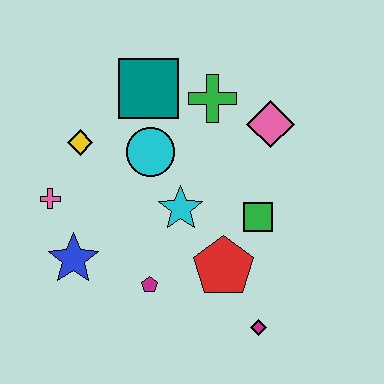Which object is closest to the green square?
The red pentagon is closest to the green square.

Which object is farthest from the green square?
The pink cross is farthest from the green square.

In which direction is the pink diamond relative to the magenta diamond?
The pink diamond is above the magenta diamond.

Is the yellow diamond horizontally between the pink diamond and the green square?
No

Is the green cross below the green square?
No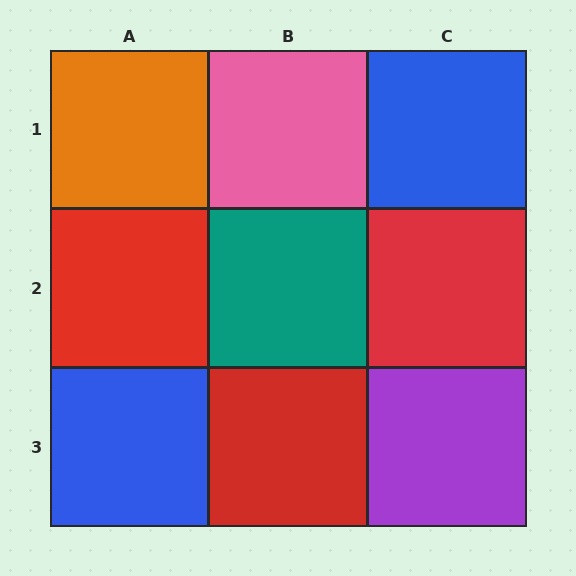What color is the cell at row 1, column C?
Blue.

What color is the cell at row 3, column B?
Red.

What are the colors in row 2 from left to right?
Red, teal, red.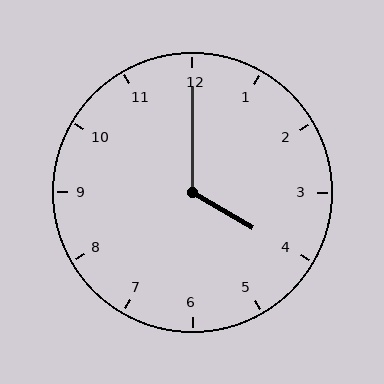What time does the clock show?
4:00.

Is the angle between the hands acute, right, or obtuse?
It is obtuse.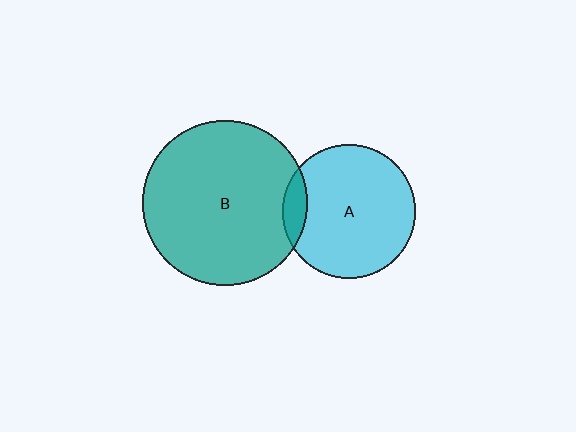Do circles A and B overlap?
Yes.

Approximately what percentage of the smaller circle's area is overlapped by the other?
Approximately 10%.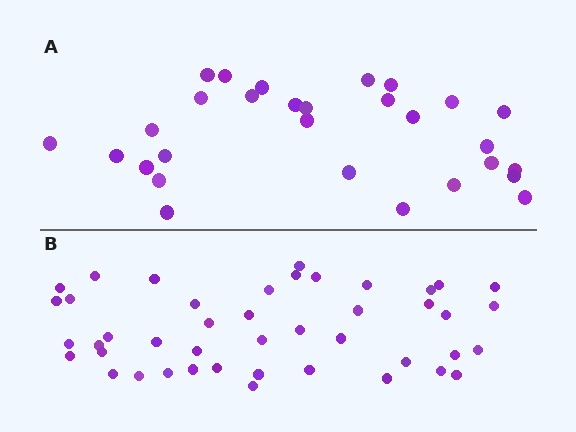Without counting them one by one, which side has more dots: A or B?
Region B (the bottom region) has more dots.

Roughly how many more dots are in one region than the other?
Region B has approximately 15 more dots than region A.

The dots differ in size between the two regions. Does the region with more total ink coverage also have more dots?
No. Region A has more total ink coverage because its dots are larger, but region B actually contains more individual dots. Total area can be misleading — the number of items is what matters here.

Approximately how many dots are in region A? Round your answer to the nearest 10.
About 30 dots. (The exact count is 29, which rounds to 30.)